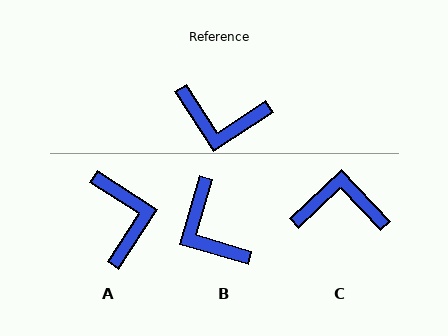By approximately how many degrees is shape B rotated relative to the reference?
Approximately 49 degrees clockwise.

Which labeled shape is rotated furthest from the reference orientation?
C, about 170 degrees away.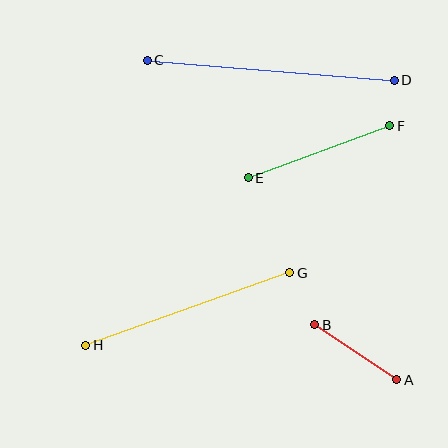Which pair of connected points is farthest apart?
Points C and D are farthest apart.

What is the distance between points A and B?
The distance is approximately 99 pixels.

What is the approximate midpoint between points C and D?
The midpoint is at approximately (271, 70) pixels.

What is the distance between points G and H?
The distance is approximately 217 pixels.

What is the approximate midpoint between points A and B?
The midpoint is at approximately (356, 352) pixels.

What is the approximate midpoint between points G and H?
The midpoint is at approximately (188, 309) pixels.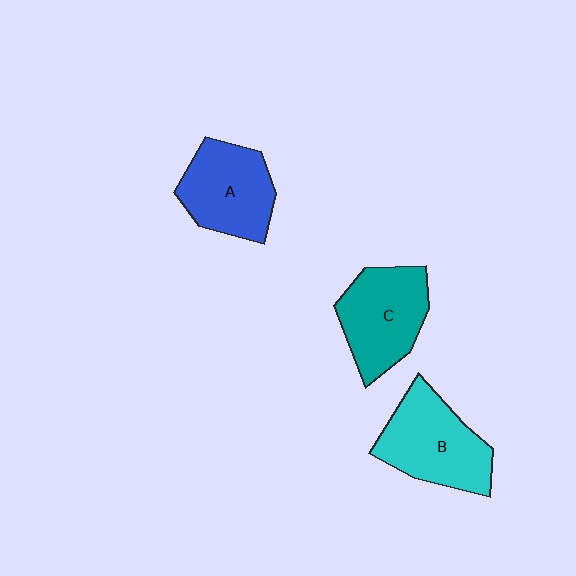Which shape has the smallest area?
Shape A (blue).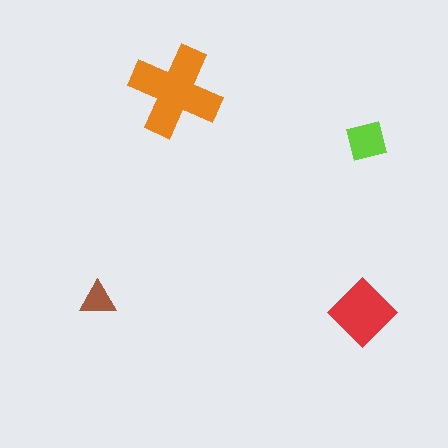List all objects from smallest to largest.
The brown triangle, the lime square, the red diamond, the orange cross.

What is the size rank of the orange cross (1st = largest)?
1st.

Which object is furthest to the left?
The brown triangle is leftmost.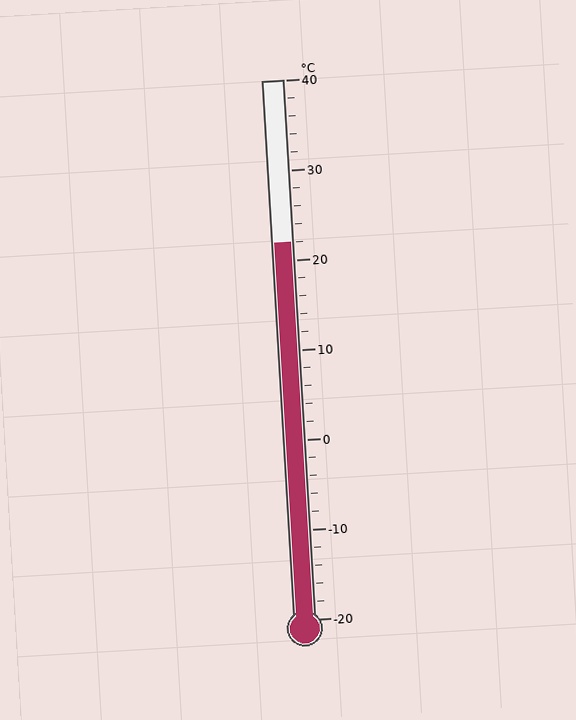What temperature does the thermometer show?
The thermometer shows approximately 22°C.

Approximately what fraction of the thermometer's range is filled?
The thermometer is filled to approximately 70% of its range.